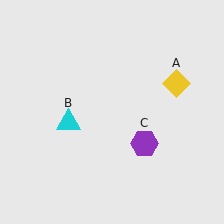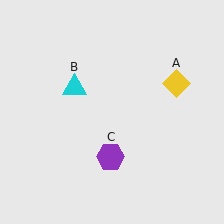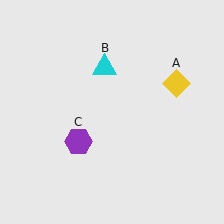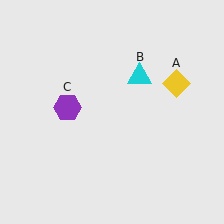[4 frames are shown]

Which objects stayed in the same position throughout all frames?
Yellow diamond (object A) remained stationary.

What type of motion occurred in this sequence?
The cyan triangle (object B), purple hexagon (object C) rotated clockwise around the center of the scene.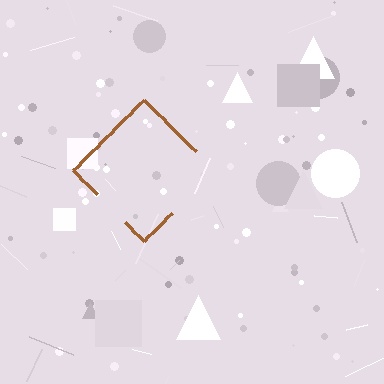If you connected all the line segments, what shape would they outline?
They would outline a diamond.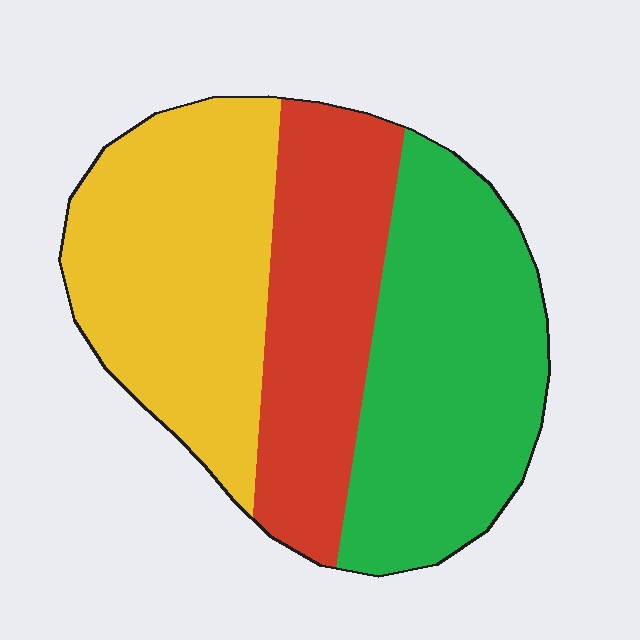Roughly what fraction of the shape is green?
Green takes up about three eighths (3/8) of the shape.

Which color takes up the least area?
Red, at roughly 25%.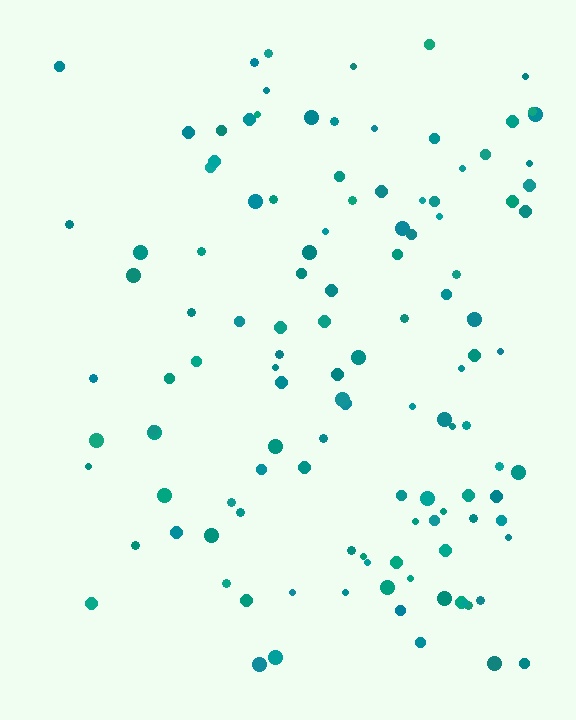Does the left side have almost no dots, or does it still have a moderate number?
Still a moderate number, just noticeably fewer than the right.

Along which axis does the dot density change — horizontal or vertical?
Horizontal.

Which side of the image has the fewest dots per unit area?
The left.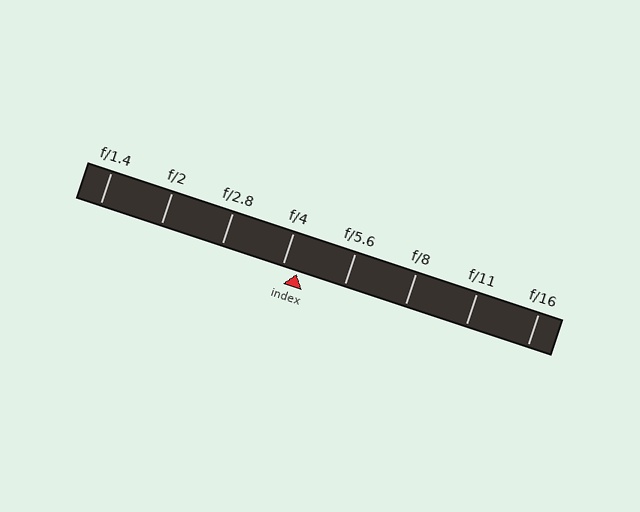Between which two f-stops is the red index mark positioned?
The index mark is between f/4 and f/5.6.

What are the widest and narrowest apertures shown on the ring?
The widest aperture shown is f/1.4 and the narrowest is f/16.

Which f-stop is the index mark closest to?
The index mark is closest to f/4.